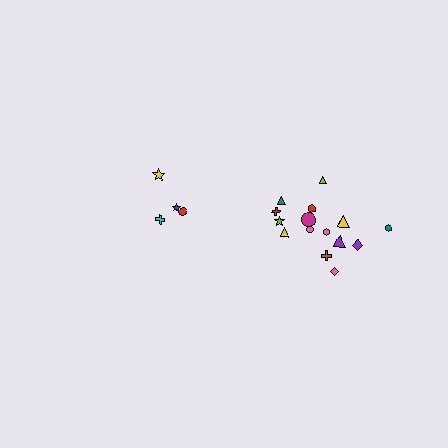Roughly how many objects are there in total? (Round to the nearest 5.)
Roughly 20 objects in total.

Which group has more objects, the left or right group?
The right group.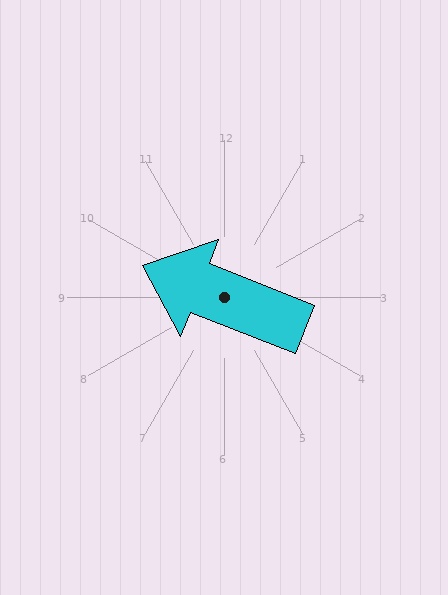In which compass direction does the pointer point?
West.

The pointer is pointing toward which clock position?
Roughly 10 o'clock.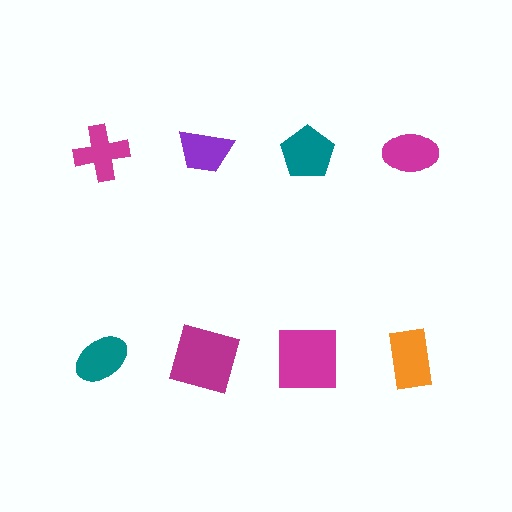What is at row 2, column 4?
An orange rectangle.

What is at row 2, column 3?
A magenta square.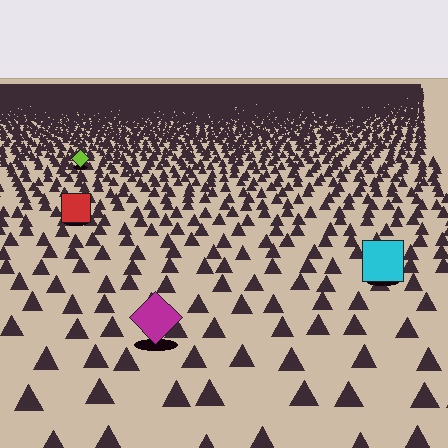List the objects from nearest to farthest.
From nearest to farthest: the magenta diamond, the cyan square, the red square, the lime diamond.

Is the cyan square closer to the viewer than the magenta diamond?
No. The magenta diamond is closer — you can tell from the texture gradient: the ground texture is coarser near it.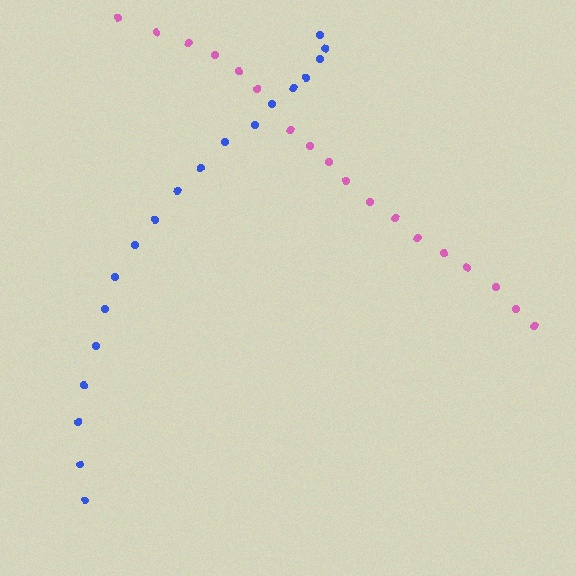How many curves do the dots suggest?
There are 2 distinct paths.